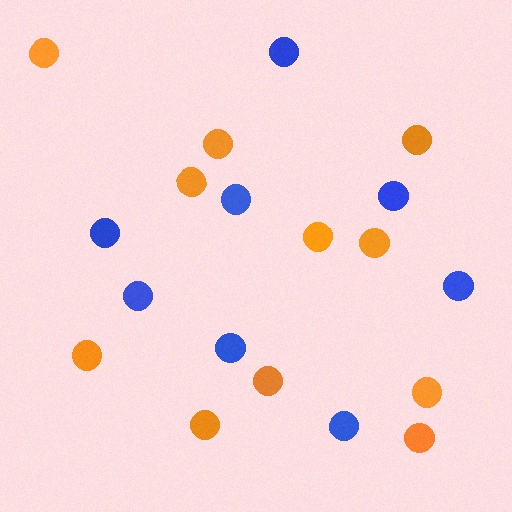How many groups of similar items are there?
There are 2 groups: one group of blue circles (8) and one group of orange circles (11).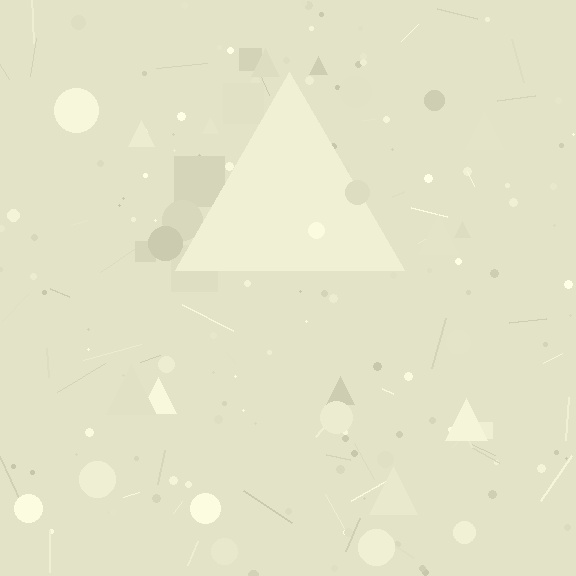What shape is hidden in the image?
A triangle is hidden in the image.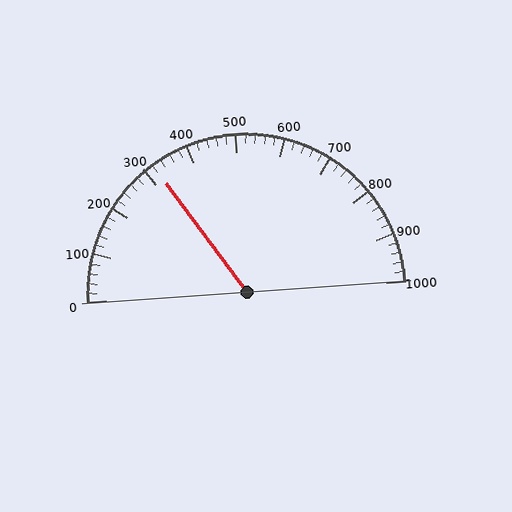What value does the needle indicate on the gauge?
The needle indicates approximately 320.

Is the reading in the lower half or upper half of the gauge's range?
The reading is in the lower half of the range (0 to 1000).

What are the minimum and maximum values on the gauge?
The gauge ranges from 0 to 1000.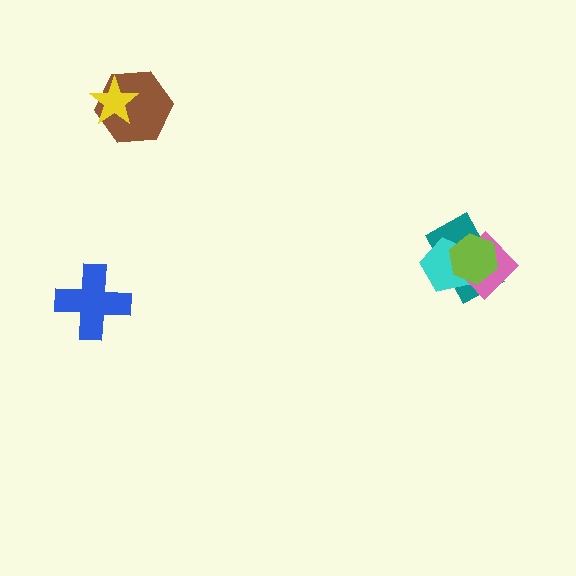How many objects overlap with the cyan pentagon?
3 objects overlap with the cyan pentagon.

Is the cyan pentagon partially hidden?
Yes, it is partially covered by another shape.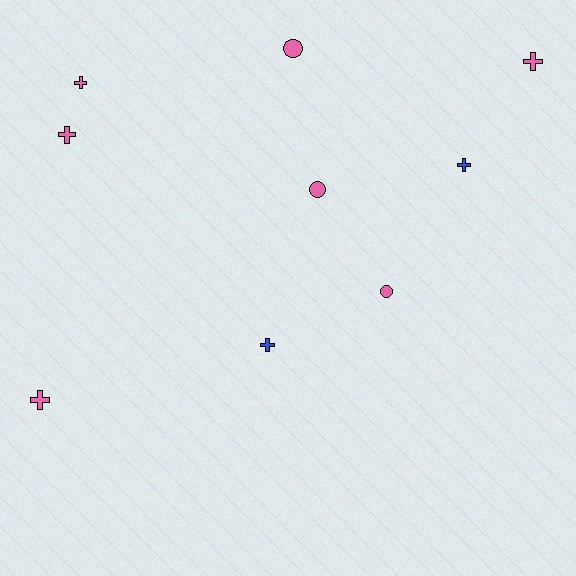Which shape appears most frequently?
Cross, with 6 objects.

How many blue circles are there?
There are no blue circles.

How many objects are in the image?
There are 9 objects.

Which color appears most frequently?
Pink, with 7 objects.